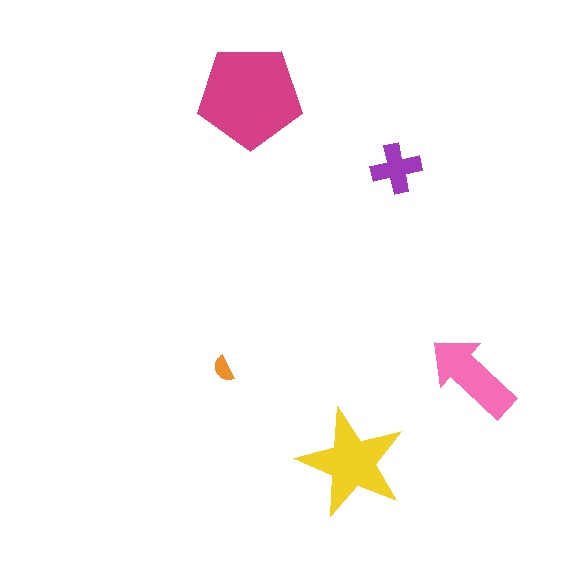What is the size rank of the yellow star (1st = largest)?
2nd.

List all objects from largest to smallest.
The magenta pentagon, the yellow star, the pink arrow, the purple cross, the orange semicircle.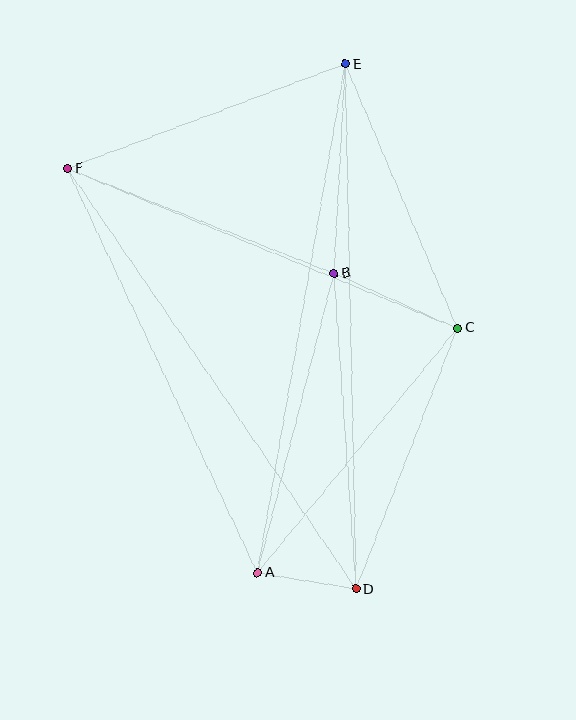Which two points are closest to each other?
Points A and D are closest to each other.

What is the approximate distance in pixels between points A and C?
The distance between A and C is approximately 316 pixels.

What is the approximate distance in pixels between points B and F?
The distance between B and F is approximately 287 pixels.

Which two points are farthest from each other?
Points D and E are farthest from each other.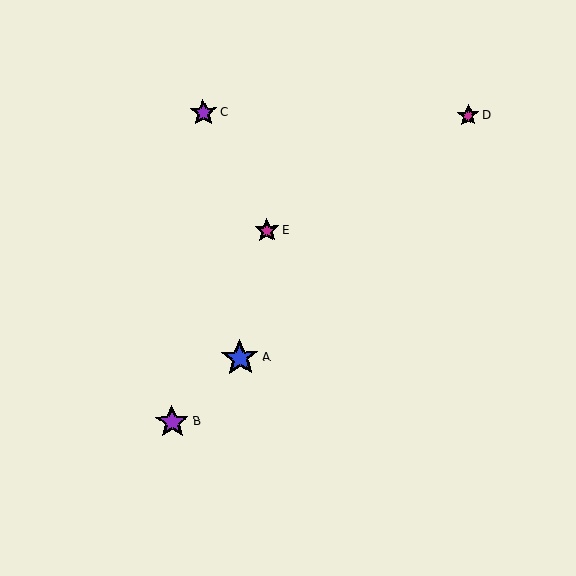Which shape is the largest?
The blue star (labeled A) is the largest.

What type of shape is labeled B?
Shape B is a purple star.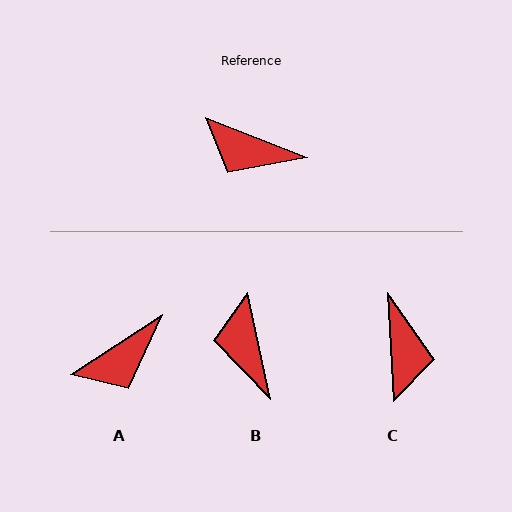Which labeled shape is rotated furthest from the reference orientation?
C, about 115 degrees away.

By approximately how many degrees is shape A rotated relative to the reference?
Approximately 55 degrees counter-clockwise.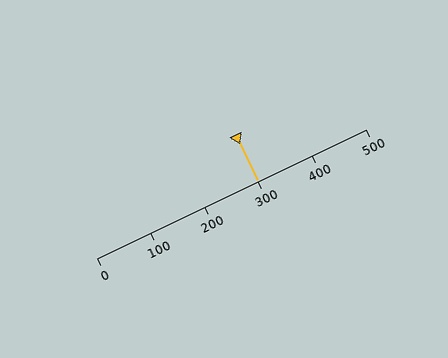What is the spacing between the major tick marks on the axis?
The major ticks are spaced 100 apart.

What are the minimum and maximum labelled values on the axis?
The axis runs from 0 to 500.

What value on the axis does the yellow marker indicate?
The marker indicates approximately 300.